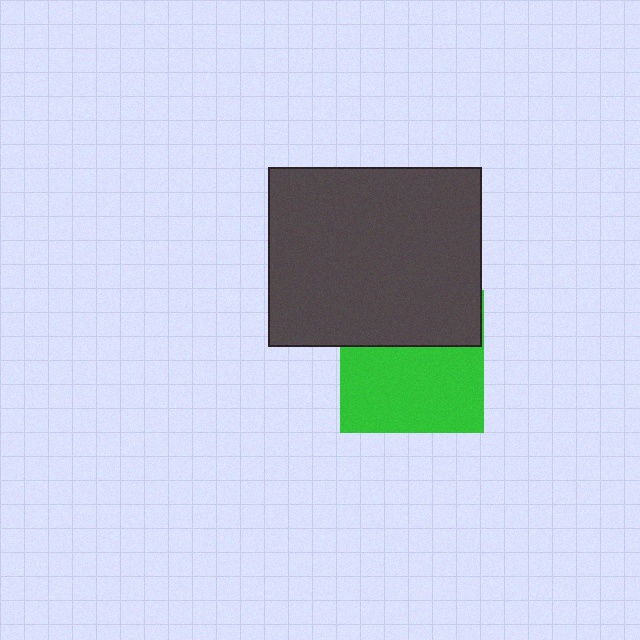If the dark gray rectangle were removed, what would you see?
You would see the complete green square.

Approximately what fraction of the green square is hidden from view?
Roughly 40% of the green square is hidden behind the dark gray rectangle.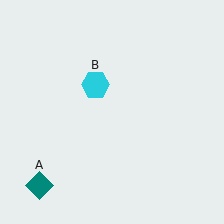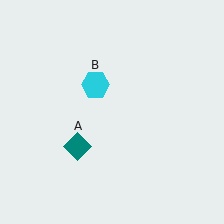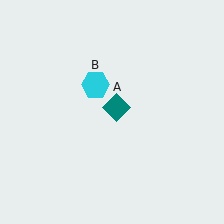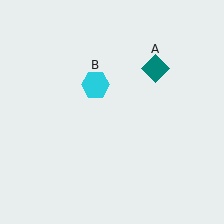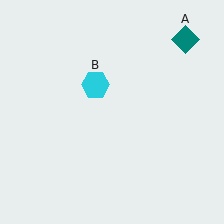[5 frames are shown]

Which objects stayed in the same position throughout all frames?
Cyan hexagon (object B) remained stationary.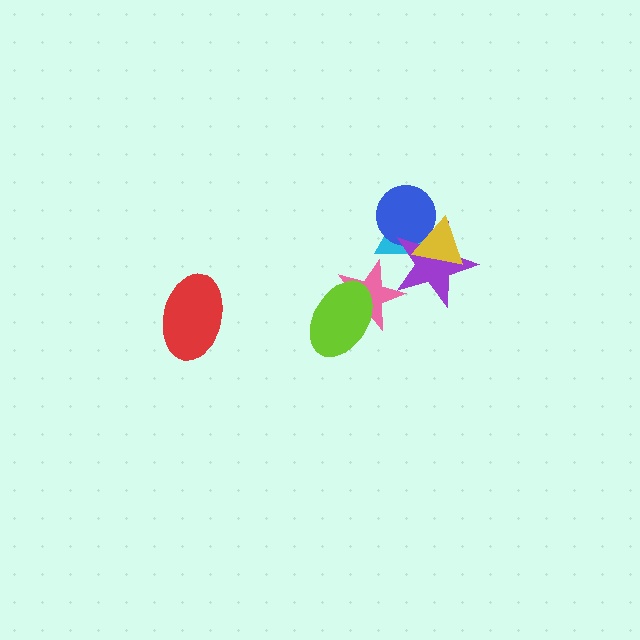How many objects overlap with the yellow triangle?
3 objects overlap with the yellow triangle.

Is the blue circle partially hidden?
Yes, it is partially covered by another shape.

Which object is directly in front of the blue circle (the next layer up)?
The purple star is directly in front of the blue circle.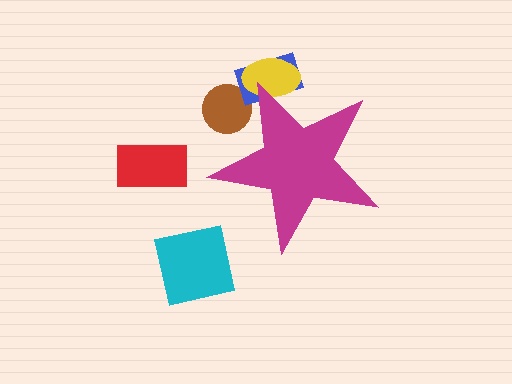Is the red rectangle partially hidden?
No, the red rectangle is fully visible.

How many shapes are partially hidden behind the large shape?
3 shapes are partially hidden.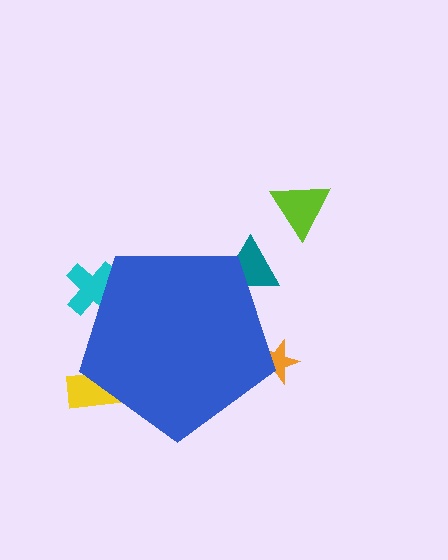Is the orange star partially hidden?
Yes, the orange star is partially hidden behind the blue pentagon.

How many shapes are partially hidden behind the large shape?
4 shapes are partially hidden.